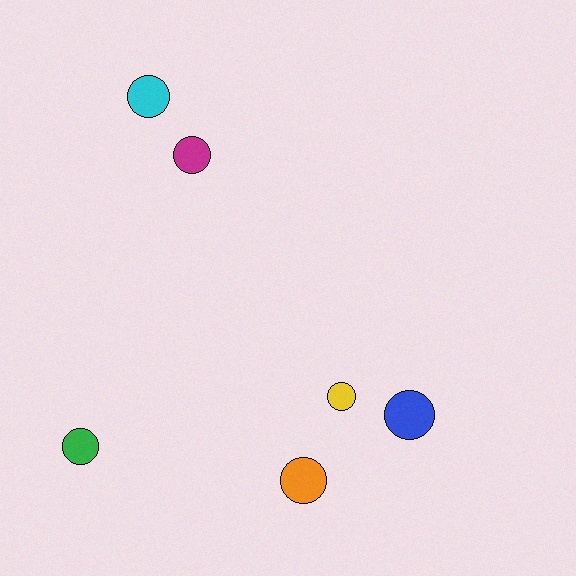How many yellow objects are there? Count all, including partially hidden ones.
There is 1 yellow object.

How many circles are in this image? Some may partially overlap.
There are 6 circles.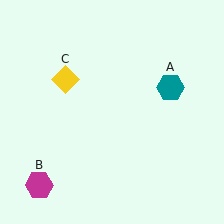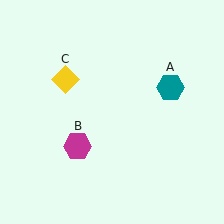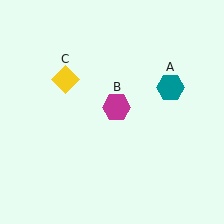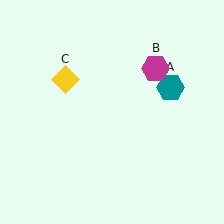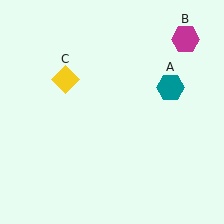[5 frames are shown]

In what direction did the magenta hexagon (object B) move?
The magenta hexagon (object B) moved up and to the right.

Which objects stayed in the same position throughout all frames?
Teal hexagon (object A) and yellow diamond (object C) remained stationary.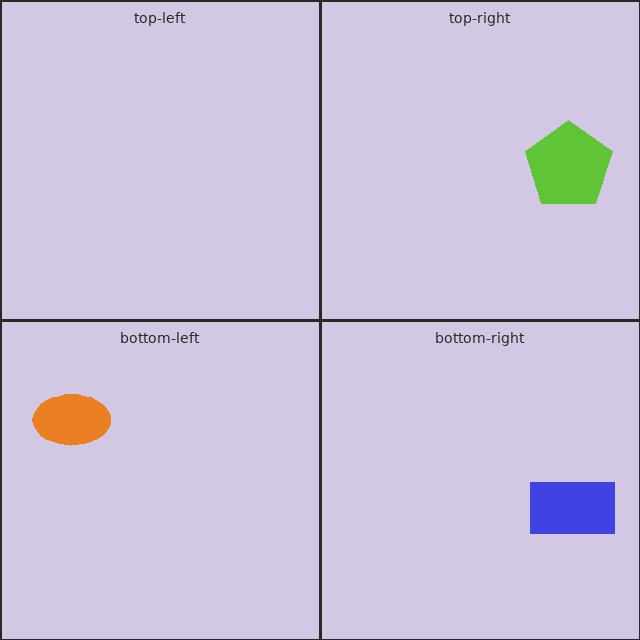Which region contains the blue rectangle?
The bottom-right region.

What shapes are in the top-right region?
The lime pentagon.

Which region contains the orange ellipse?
The bottom-left region.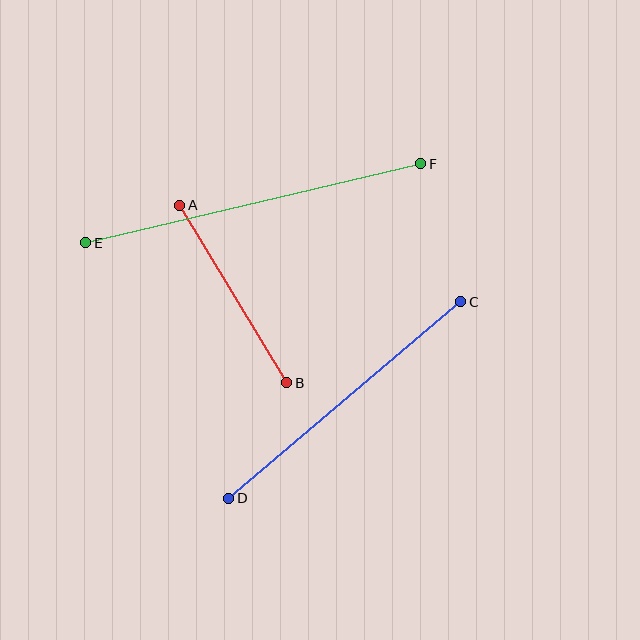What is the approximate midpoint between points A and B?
The midpoint is at approximately (233, 294) pixels.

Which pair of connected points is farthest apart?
Points E and F are farthest apart.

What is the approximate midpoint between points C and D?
The midpoint is at approximately (345, 400) pixels.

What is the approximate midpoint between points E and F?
The midpoint is at approximately (253, 203) pixels.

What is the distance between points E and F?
The distance is approximately 344 pixels.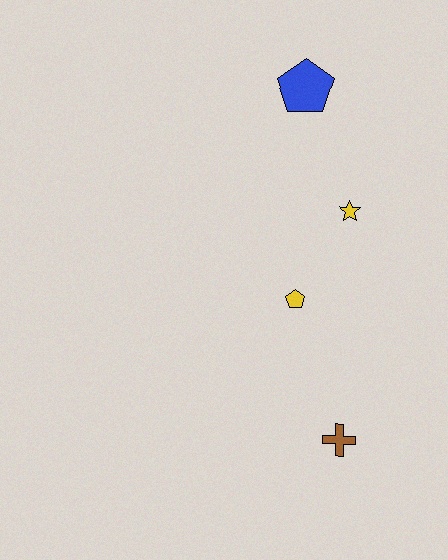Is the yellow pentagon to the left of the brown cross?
Yes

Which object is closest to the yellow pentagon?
The yellow star is closest to the yellow pentagon.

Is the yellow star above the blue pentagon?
No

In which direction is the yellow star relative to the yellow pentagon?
The yellow star is above the yellow pentagon.